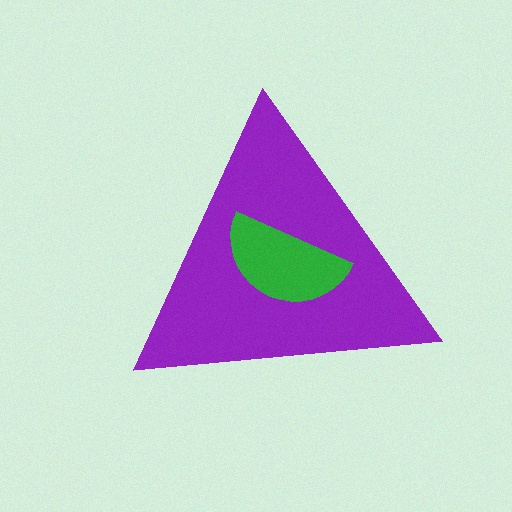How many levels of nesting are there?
2.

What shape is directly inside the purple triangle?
The green semicircle.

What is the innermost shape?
The green semicircle.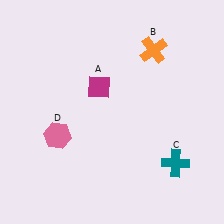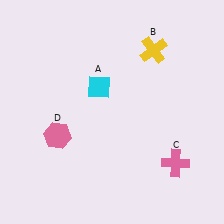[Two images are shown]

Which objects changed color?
A changed from magenta to cyan. B changed from orange to yellow. C changed from teal to pink.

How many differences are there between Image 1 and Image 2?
There are 3 differences between the two images.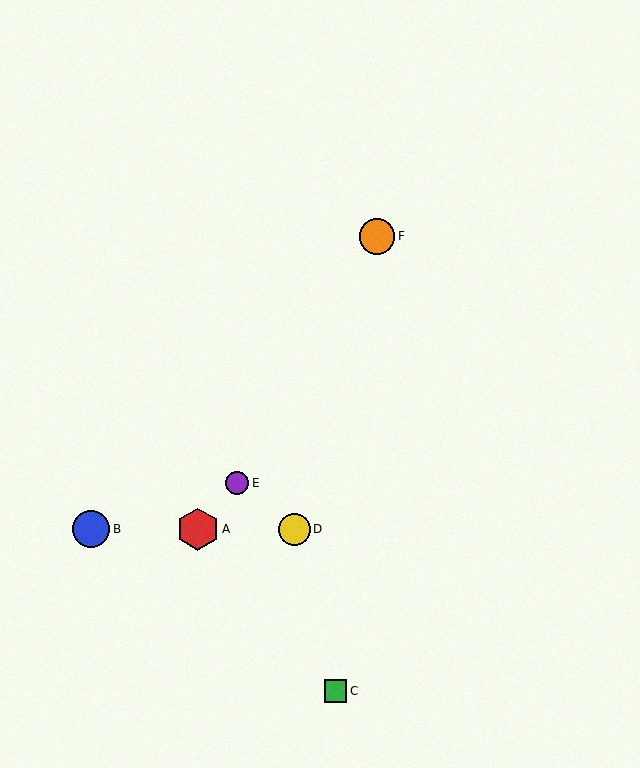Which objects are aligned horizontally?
Objects A, B, D are aligned horizontally.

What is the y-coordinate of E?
Object E is at y≈483.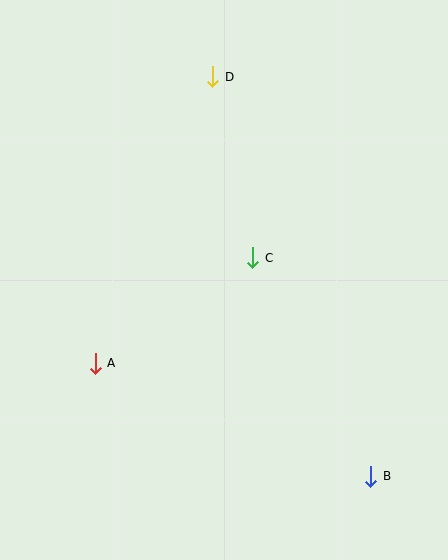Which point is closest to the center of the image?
Point C at (253, 258) is closest to the center.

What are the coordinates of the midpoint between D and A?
The midpoint between D and A is at (154, 220).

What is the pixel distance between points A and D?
The distance between A and D is 310 pixels.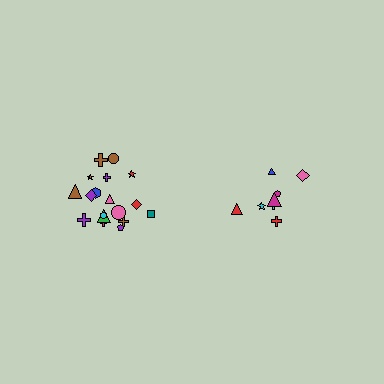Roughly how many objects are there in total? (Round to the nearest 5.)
Roughly 25 objects in total.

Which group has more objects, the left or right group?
The left group.